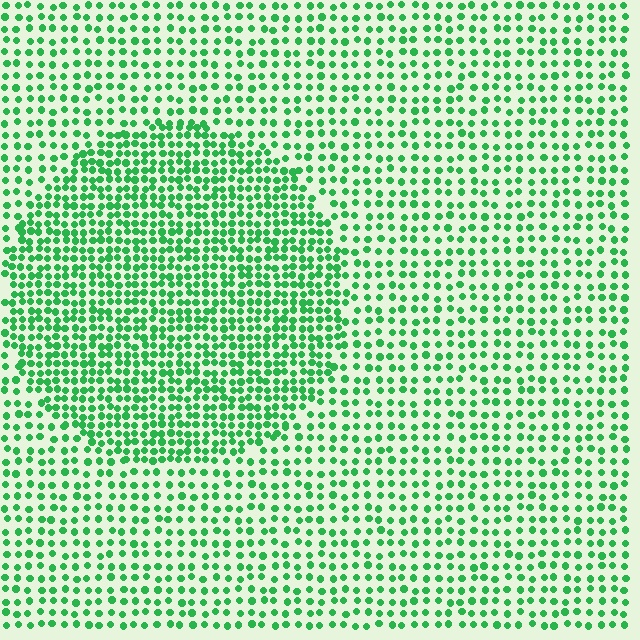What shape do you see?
I see a circle.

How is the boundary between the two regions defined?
The boundary is defined by a change in element density (approximately 1.8x ratio). All elements are the same color, size, and shape.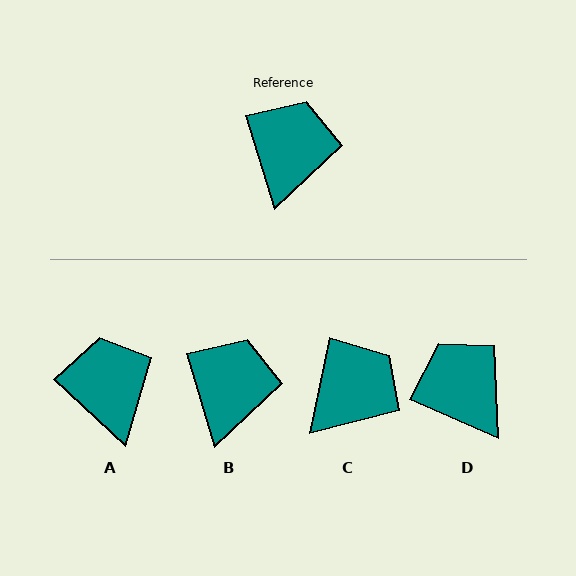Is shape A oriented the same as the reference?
No, it is off by about 30 degrees.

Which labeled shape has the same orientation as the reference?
B.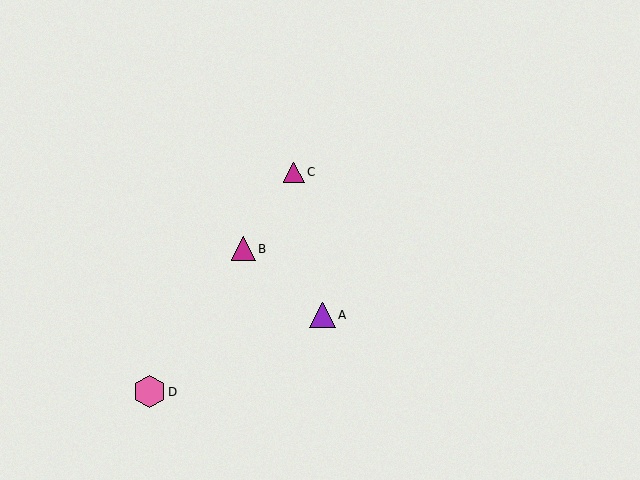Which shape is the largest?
The pink hexagon (labeled D) is the largest.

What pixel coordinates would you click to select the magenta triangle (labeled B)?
Click at (243, 249) to select the magenta triangle B.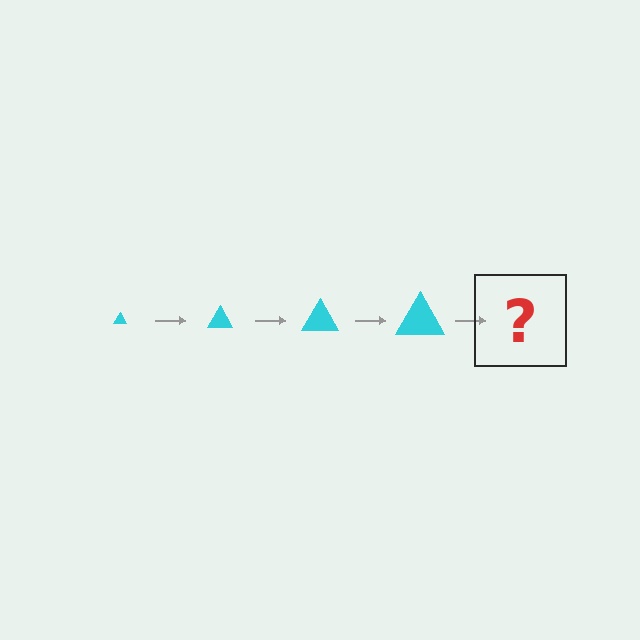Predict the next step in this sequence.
The next step is a cyan triangle, larger than the previous one.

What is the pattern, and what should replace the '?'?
The pattern is that the triangle gets progressively larger each step. The '?' should be a cyan triangle, larger than the previous one.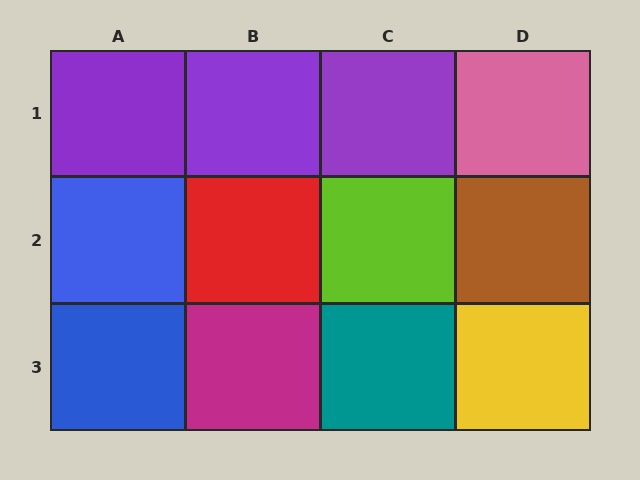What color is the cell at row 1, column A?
Purple.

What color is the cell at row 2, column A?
Blue.